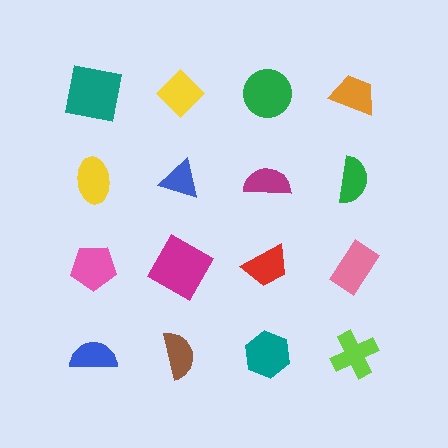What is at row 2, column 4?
A green semicircle.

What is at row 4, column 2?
A brown semicircle.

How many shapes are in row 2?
4 shapes.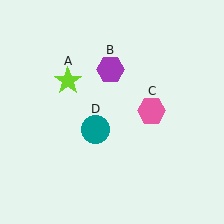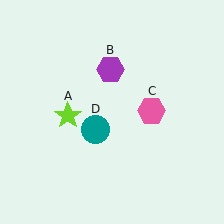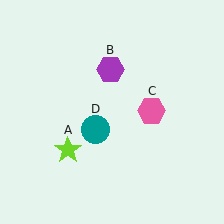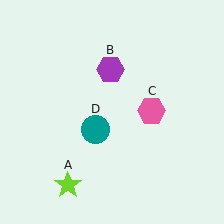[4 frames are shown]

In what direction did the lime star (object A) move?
The lime star (object A) moved down.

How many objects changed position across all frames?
1 object changed position: lime star (object A).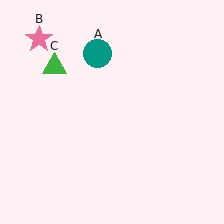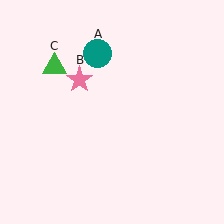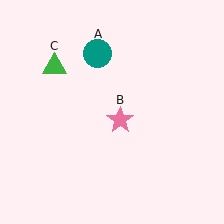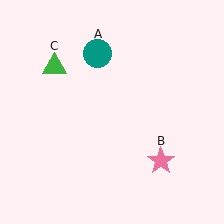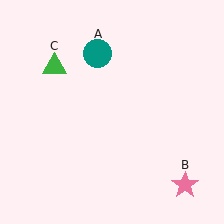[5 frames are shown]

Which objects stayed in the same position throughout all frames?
Teal circle (object A) and green triangle (object C) remained stationary.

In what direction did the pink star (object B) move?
The pink star (object B) moved down and to the right.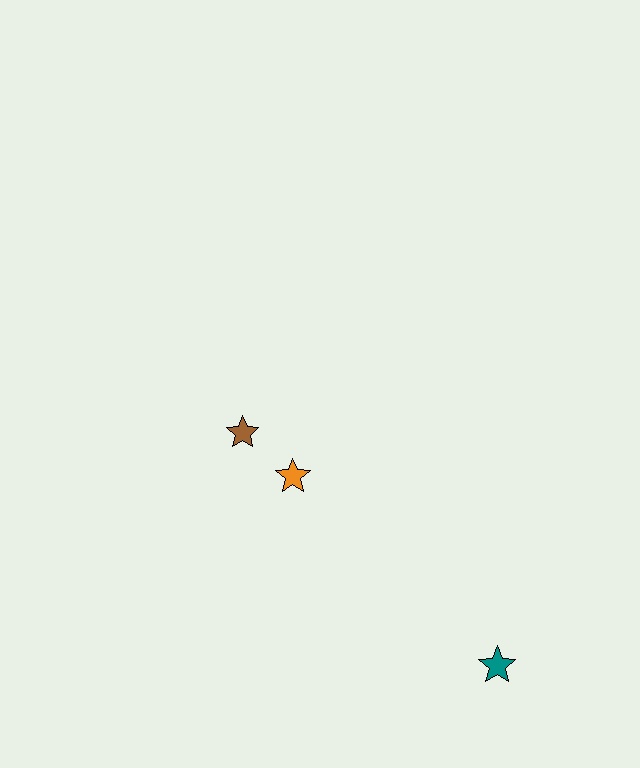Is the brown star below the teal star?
No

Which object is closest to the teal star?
The orange star is closest to the teal star.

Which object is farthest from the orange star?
The teal star is farthest from the orange star.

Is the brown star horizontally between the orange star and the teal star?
No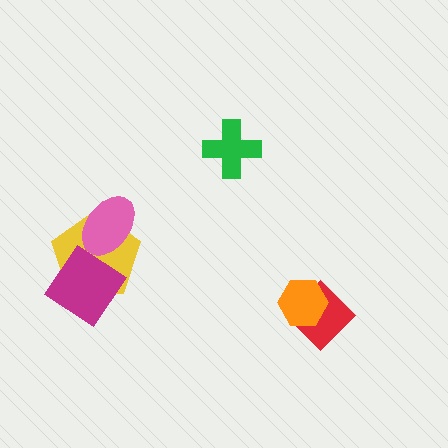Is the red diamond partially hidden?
Yes, it is partially covered by another shape.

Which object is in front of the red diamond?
The orange hexagon is in front of the red diamond.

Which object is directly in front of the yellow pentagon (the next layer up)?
The magenta diamond is directly in front of the yellow pentagon.